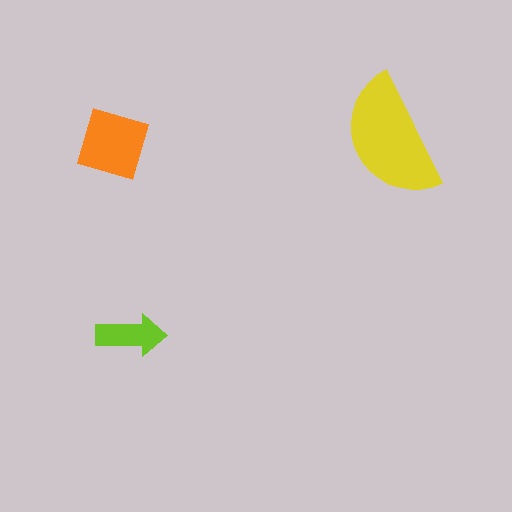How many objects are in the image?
There are 3 objects in the image.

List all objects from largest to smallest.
The yellow semicircle, the orange square, the lime arrow.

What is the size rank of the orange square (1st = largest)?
2nd.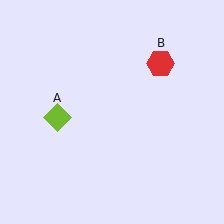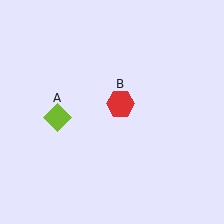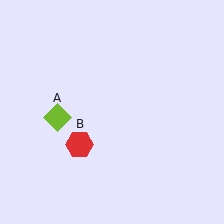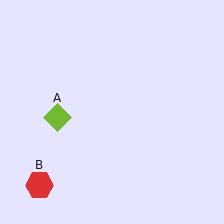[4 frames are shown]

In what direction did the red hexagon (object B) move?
The red hexagon (object B) moved down and to the left.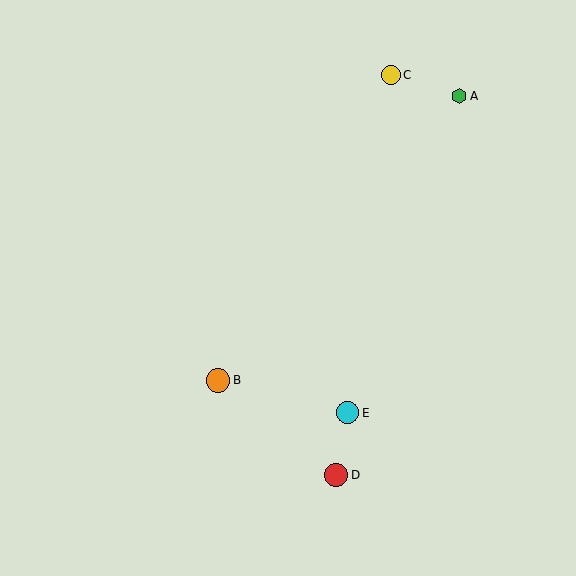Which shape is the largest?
The red circle (labeled D) is the largest.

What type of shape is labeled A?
Shape A is a green hexagon.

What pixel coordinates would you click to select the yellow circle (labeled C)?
Click at (391, 75) to select the yellow circle C.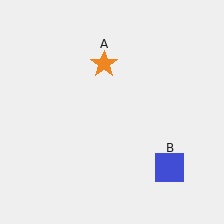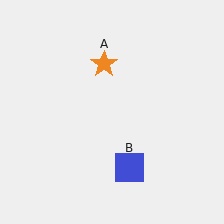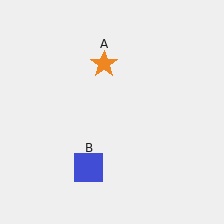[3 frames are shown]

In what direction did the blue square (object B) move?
The blue square (object B) moved left.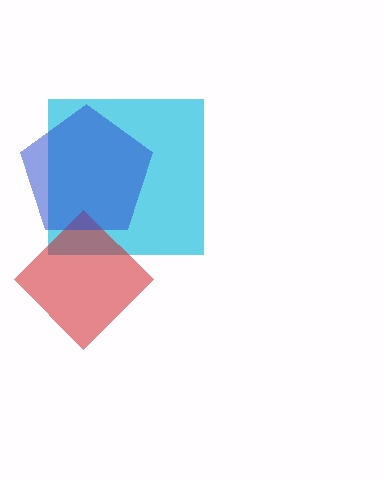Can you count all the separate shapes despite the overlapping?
Yes, there are 3 separate shapes.